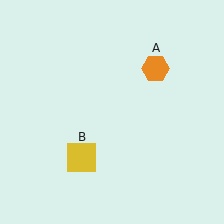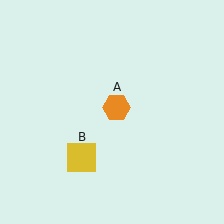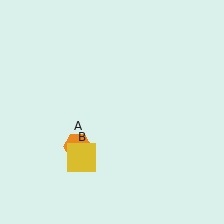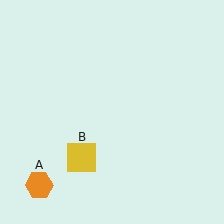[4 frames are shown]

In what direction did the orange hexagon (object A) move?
The orange hexagon (object A) moved down and to the left.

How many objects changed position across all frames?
1 object changed position: orange hexagon (object A).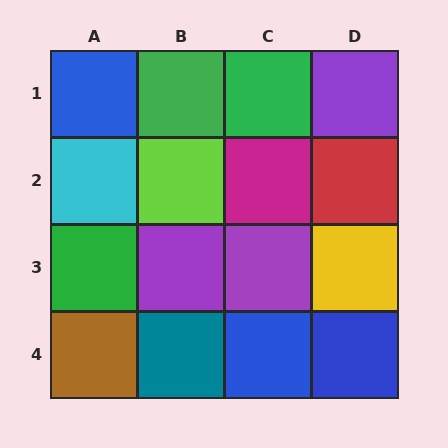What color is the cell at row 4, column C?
Blue.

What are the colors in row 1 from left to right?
Blue, green, green, purple.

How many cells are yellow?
1 cell is yellow.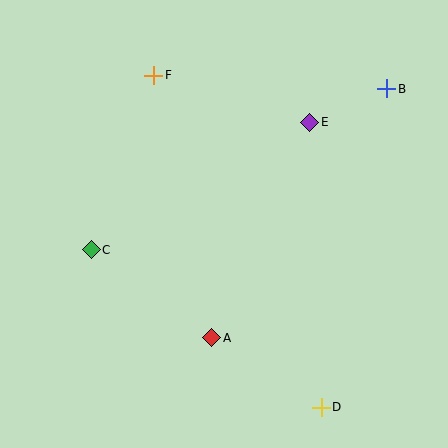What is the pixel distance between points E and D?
The distance between E and D is 285 pixels.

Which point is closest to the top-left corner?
Point F is closest to the top-left corner.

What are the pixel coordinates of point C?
Point C is at (91, 250).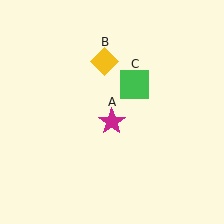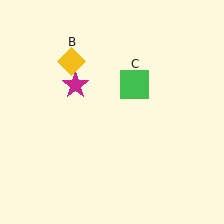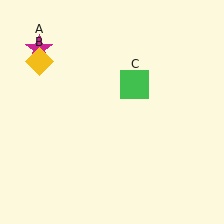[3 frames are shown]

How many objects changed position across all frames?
2 objects changed position: magenta star (object A), yellow diamond (object B).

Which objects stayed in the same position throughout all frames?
Green square (object C) remained stationary.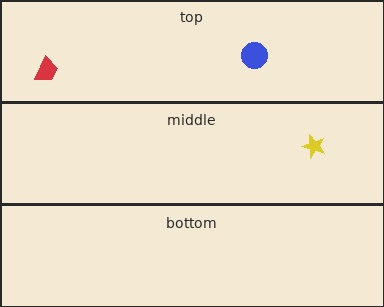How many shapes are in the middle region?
1.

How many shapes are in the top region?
2.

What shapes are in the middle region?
The yellow star.